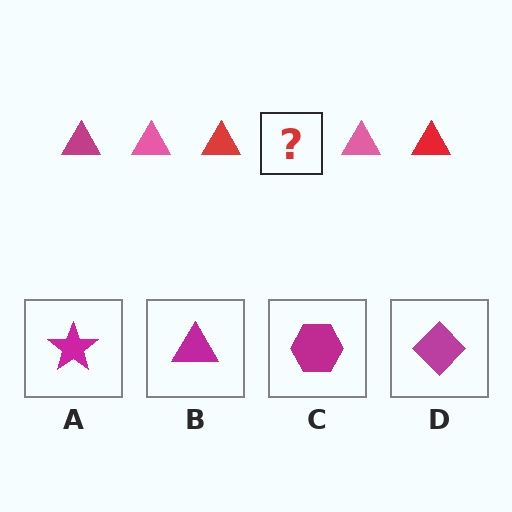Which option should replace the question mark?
Option B.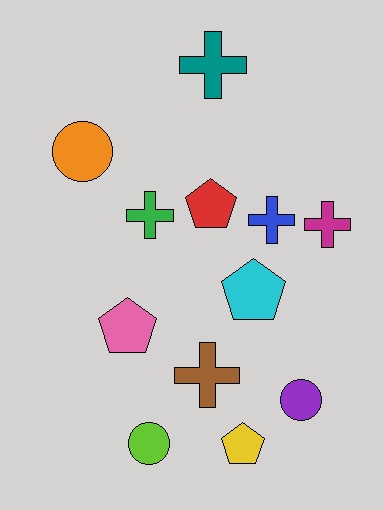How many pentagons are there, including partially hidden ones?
There are 4 pentagons.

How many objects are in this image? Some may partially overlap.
There are 12 objects.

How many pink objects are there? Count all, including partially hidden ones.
There is 1 pink object.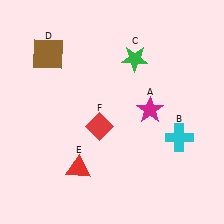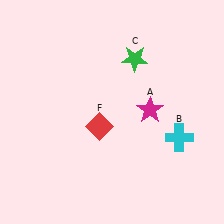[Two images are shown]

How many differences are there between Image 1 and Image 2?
There are 2 differences between the two images.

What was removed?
The red triangle (E), the brown square (D) were removed in Image 2.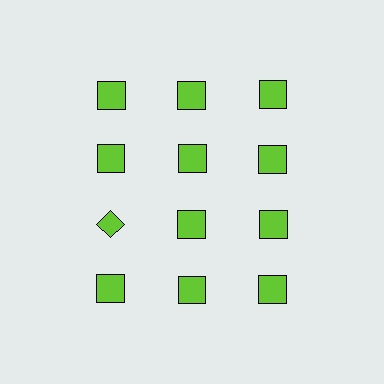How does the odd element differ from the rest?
It has a different shape: diamond instead of square.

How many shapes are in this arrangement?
There are 12 shapes arranged in a grid pattern.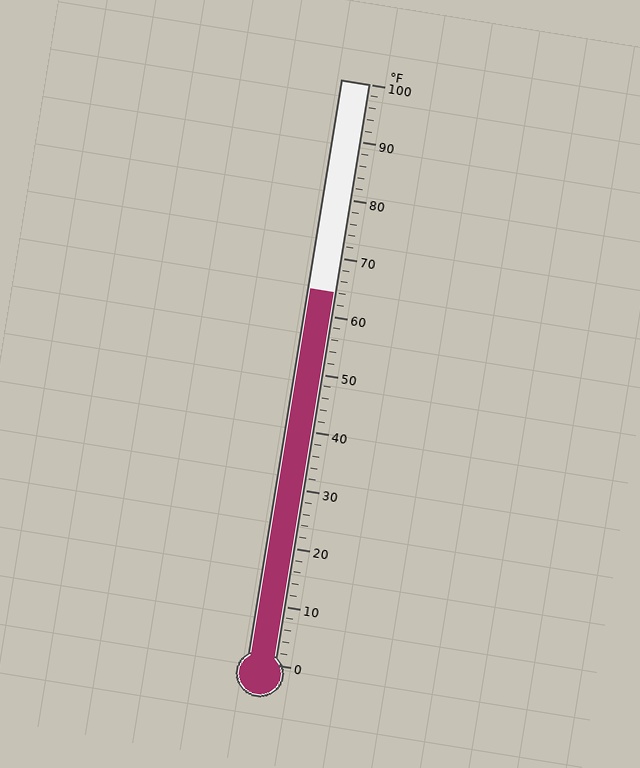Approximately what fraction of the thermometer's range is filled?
The thermometer is filled to approximately 65% of its range.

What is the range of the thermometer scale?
The thermometer scale ranges from 0°F to 100°F.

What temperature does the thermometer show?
The thermometer shows approximately 64°F.